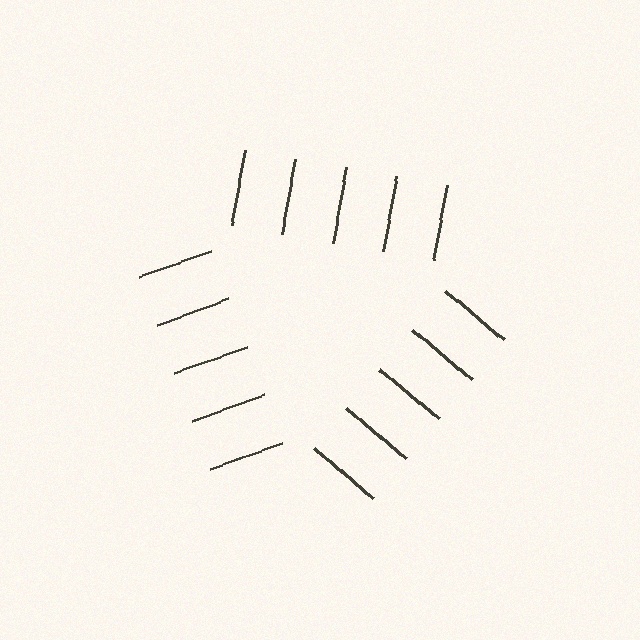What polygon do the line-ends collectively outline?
An illusory triangle — the line segments terminate on its edges but no continuous stroke is drawn.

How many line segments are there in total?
15 — 5 along each of the 3 edges.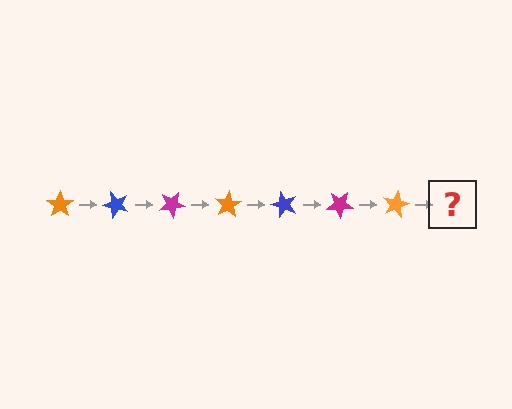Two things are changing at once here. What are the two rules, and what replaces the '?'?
The two rules are that it rotates 50 degrees each step and the color cycles through orange, blue, and magenta. The '?' should be a blue star, rotated 350 degrees from the start.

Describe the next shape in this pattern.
It should be a blue star, rotated 350 degrees from the start.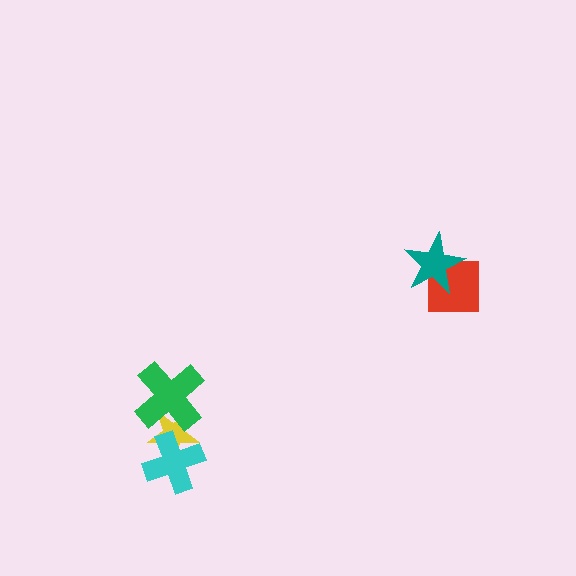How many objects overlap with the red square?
1 object overlaps with the red square.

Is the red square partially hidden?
Yes, it is partially covered by another shape.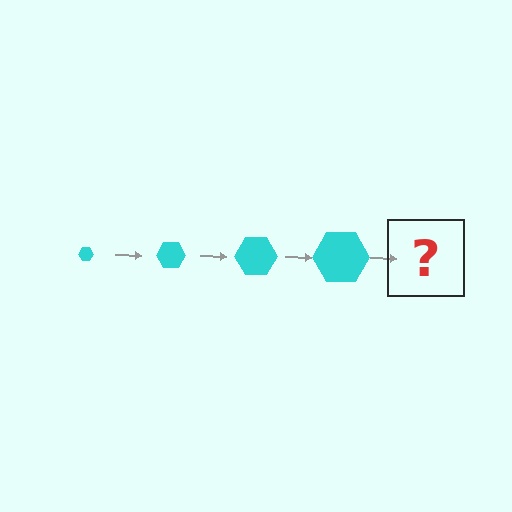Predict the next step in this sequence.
The next step is a cyan hexagon, larger than the previous one.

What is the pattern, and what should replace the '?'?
The pattern is that the hexagon gets progressively larger each step. The '?' should be a cyan hexagon, larger than the previous one.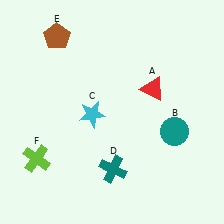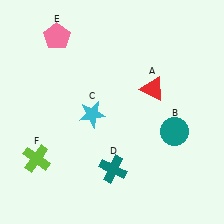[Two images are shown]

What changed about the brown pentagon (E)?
In Image 1, E is brown. In Image 2, it changed to pink.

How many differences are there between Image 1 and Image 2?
There is 1 difference between the two images.